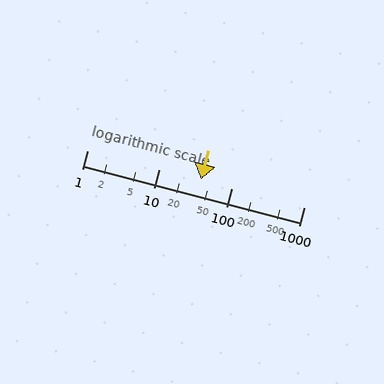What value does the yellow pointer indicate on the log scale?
The pointer indicates approximately 37.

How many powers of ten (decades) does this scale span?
The scale spans 3 decades, from 1 to 1000.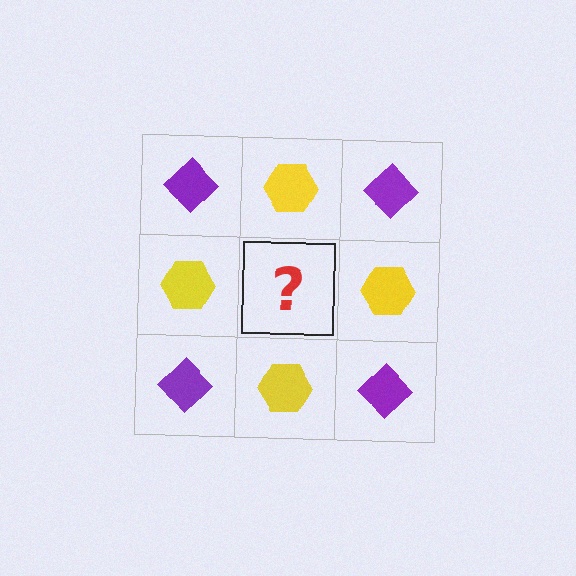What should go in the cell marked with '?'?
The missing cell should contain a purple diamond.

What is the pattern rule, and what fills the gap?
The rule is that it alternates purple diamond and yellow hexagon in a checkerboard pattern. The gap should be filled with a purple diamond.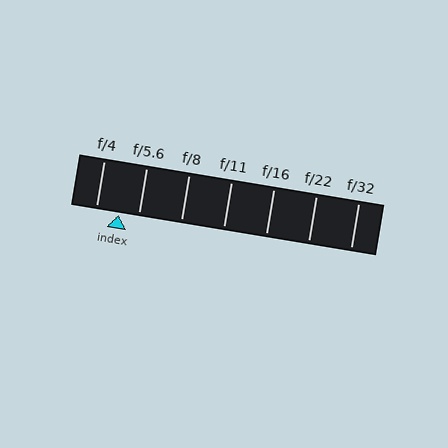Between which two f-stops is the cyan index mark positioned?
The index mark is between f/4 and f/5.6.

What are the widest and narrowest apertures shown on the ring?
The widest aperture shown is f/4 and the narrowest is f/32.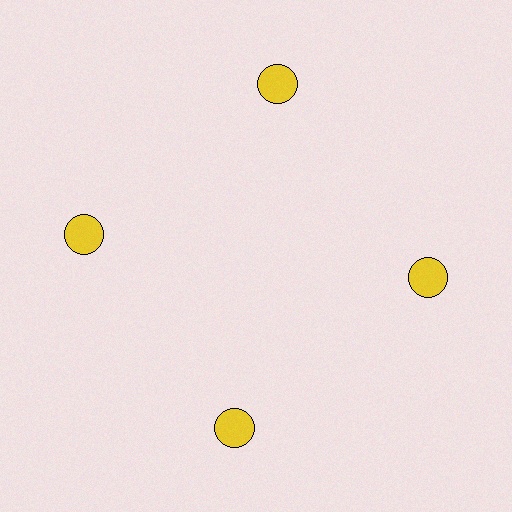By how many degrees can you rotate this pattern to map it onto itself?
The pattern maps onto itself every 90 degrees of rotation.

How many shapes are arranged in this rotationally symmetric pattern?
There are 4 shapes, arranged in 4 groups of 1.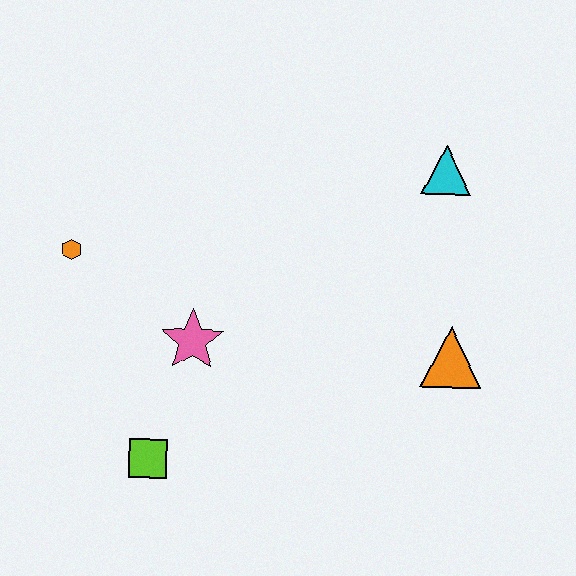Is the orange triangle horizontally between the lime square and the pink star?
No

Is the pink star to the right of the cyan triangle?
No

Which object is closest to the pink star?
The lime square is closest to the pink star.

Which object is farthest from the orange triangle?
The orange hexagon is farthest from the orange triangle.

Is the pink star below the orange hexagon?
Yes